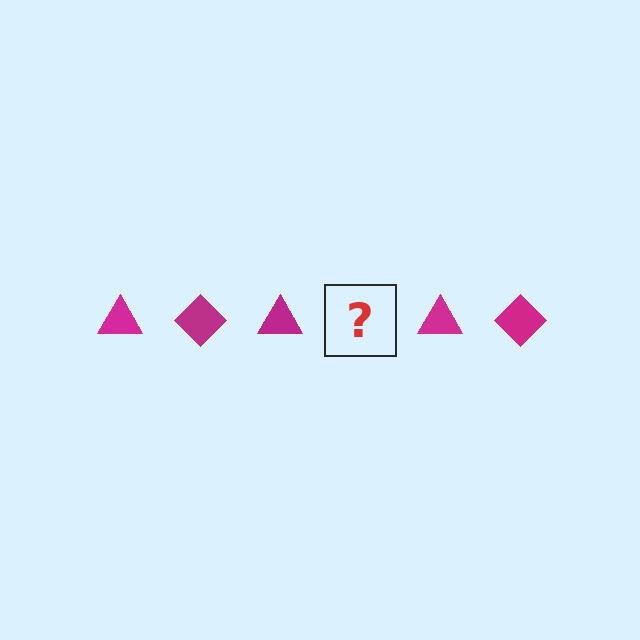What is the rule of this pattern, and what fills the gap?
The rule is that the pattern cycles through triangle, diamond shapes in magenta. The gap should be filled with a magenta diamond.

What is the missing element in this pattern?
The missing element is a magenta diamond.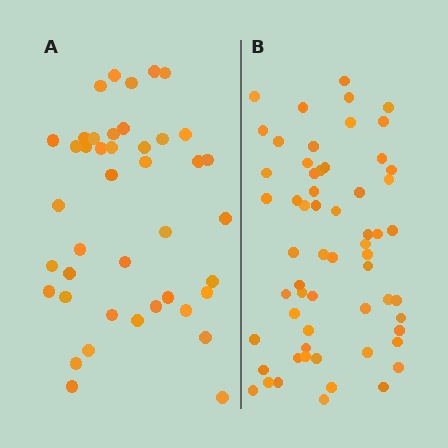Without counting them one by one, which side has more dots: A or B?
Region B (the right region) has more dots.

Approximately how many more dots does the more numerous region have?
Region B has approximately 20 more dots than region A.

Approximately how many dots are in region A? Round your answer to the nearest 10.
About 40 dots. (The exact count is 42, which rounds to 40.)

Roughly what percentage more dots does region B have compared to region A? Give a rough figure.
About 45% more.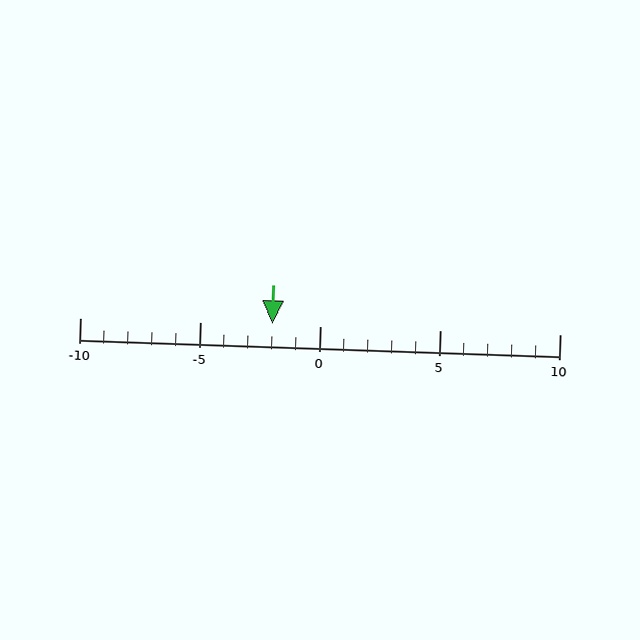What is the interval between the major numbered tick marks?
The major tick marks are spaced 5 units apart.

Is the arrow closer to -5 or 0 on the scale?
The arrow is closer to 0.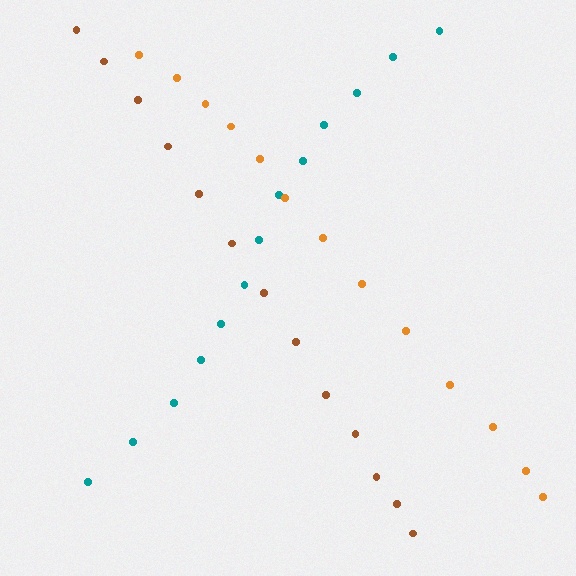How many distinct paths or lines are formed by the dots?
There are 3 distinct paths.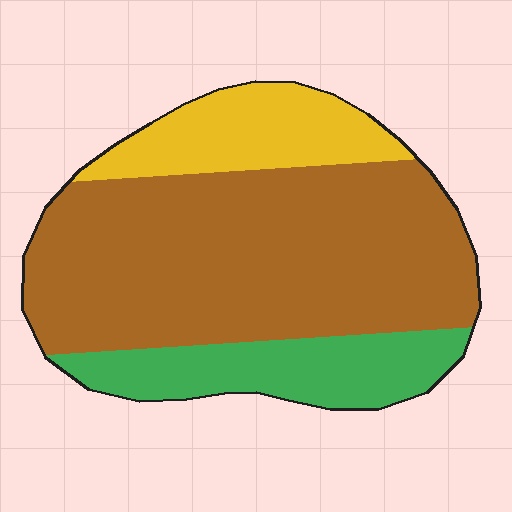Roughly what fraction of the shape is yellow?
Yellow covers about 15% of the shape.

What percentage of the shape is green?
Green takes up less than a quarter of the shape.